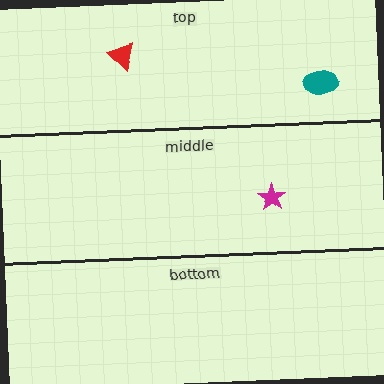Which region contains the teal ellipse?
The top region.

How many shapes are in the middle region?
1.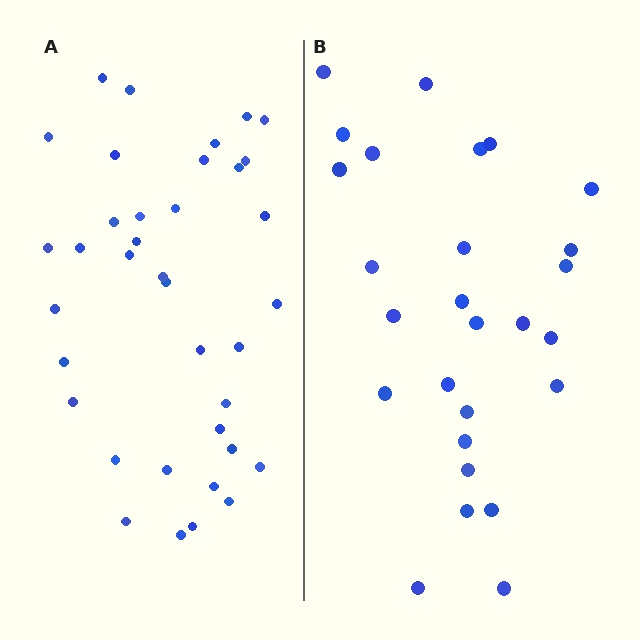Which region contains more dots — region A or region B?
Region A (the left region) has more dots.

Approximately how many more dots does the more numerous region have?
Region A has roughly 10 or so more dots than region B.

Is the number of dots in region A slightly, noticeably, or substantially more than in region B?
Region A has noticeably more, but not dramatically so. The ratio is roughly 1.4 to 1.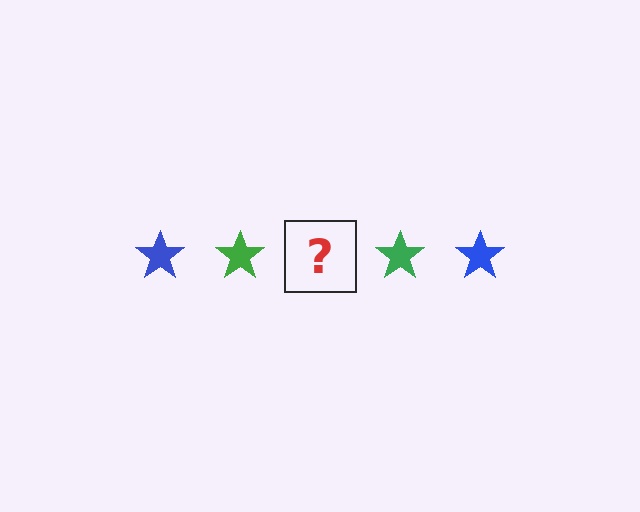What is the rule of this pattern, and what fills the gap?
The rule is that the pattern cycles through blue, green stars. The gap should be filled with a blue star.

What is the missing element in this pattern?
The missing element is a blue star.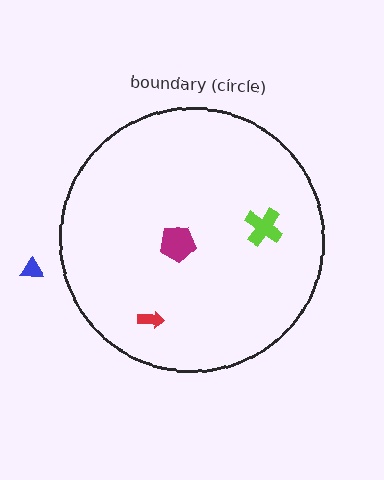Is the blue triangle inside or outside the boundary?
Outside.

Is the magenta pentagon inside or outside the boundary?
Inside.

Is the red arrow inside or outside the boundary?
Inside.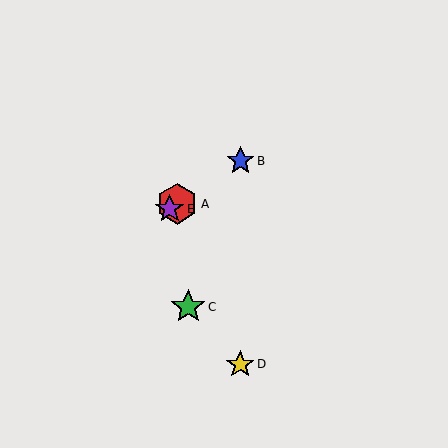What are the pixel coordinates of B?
Object B is at (240, 161).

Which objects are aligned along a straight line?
Objects A, B, E are aligned along a straight line.